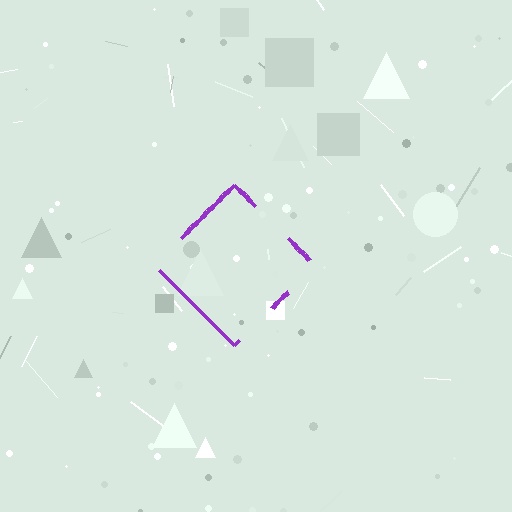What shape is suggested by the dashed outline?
The dashed outline suggests a diamond.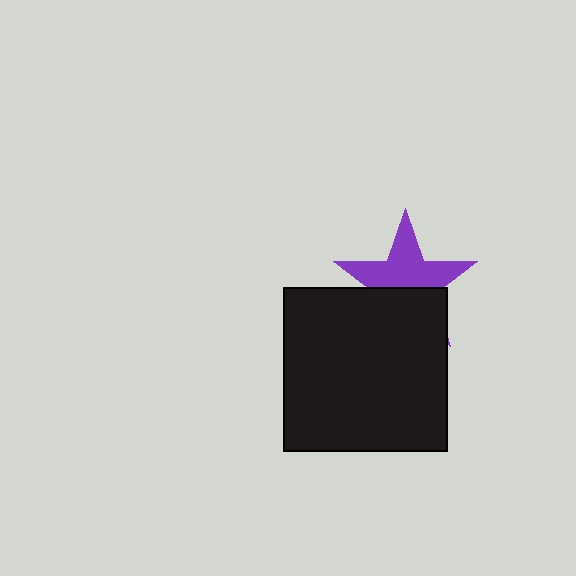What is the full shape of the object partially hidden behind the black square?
The partially hidden object is a purple star.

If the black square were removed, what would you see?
You would see the complete purple star.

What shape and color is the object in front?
The object in front is a black square.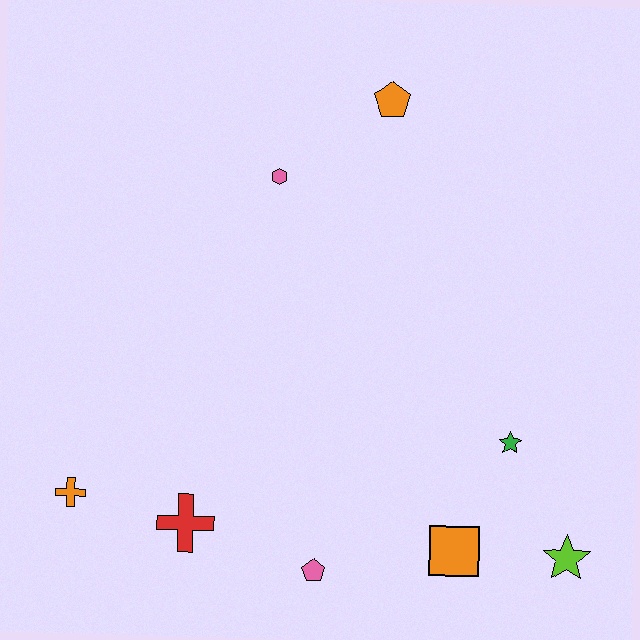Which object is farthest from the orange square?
The orange pentagon is farthest from the orange square.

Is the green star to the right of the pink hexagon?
Yes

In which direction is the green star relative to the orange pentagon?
The green star is below the orange pentagon.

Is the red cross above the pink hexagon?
No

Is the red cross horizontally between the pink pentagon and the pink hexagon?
No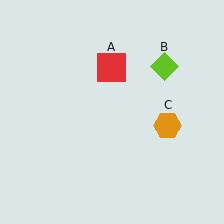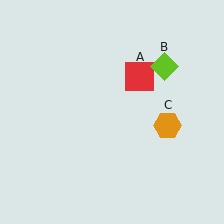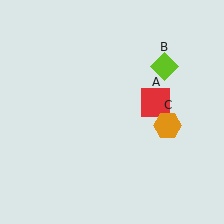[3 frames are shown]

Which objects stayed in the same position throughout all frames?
Lime diamond (object B) and orange hexagon (object C) remained stationary.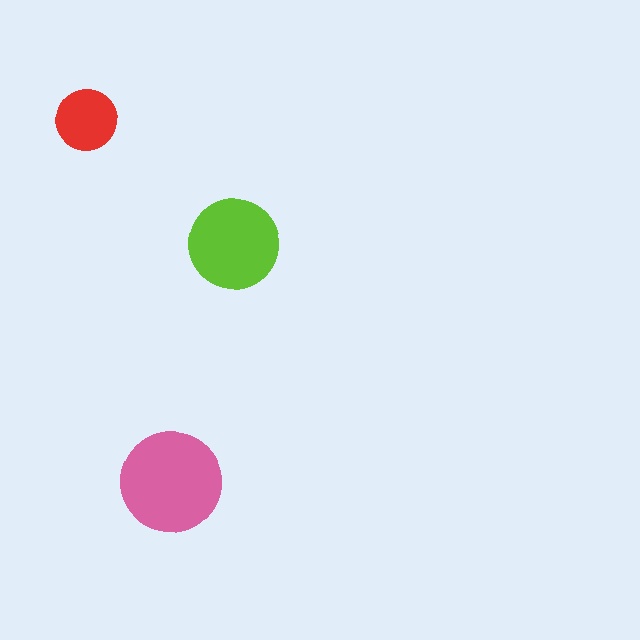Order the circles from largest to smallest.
the pink one, the lime one, the red one.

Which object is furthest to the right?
The lime circle is rightmost.